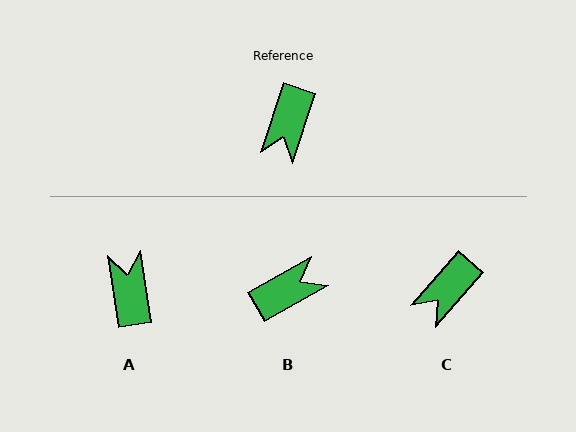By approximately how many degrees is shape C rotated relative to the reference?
Approximately 23 degrees clockwise.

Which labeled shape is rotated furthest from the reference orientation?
A, about 153 degrees away.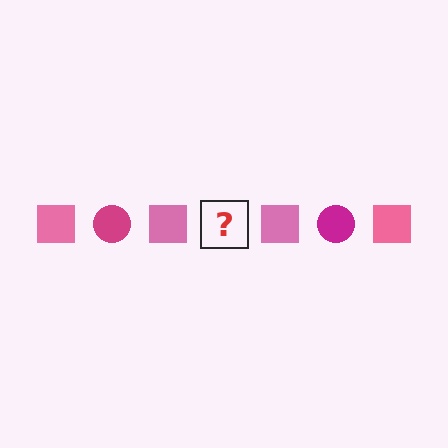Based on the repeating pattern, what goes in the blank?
The blank should be a magenta circle.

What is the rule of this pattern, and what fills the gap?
The rule is that the pattern alternates between pink square and magenta circle. The gap should be filled with a magenta circle.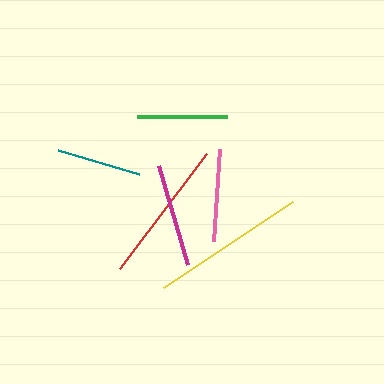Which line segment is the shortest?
The teal line is the shortest at approximately 85 pixels.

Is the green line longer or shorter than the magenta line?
The magenta line is longer than the green line.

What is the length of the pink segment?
The pink segment is approximately 93 pixels long.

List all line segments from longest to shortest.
From longest to shortest: yellow, red, magenta, pink, green, teal.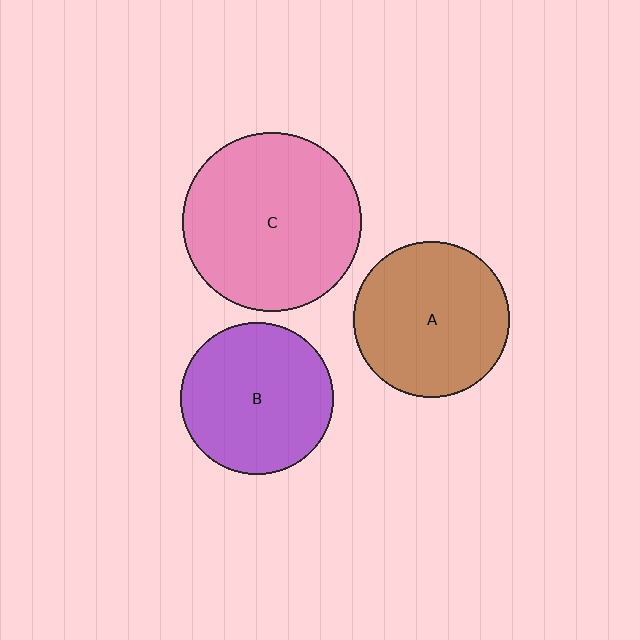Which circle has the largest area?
Circle C (pink).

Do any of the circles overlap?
No, none of the circles overlap.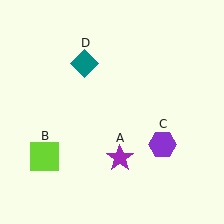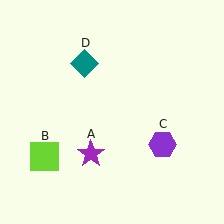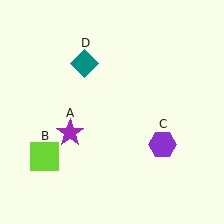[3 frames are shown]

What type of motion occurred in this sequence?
The purple star (object A) rotated clockwise around the center of the scene.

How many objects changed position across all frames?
1 object changed position: purple star (object A).